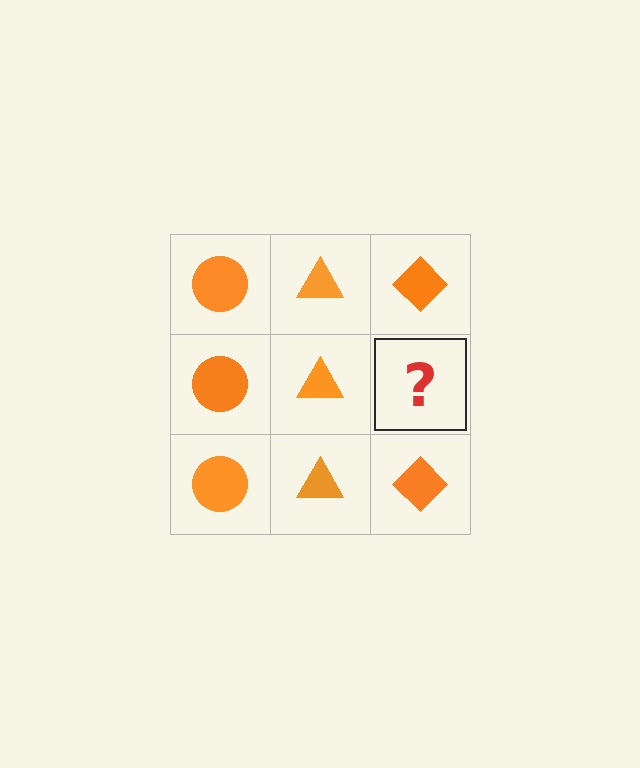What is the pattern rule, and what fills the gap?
The rule is that each column has a consistent shape. The gap should be filled with an orange diamond.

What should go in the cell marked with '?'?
The missing cell should contain an orange diamond.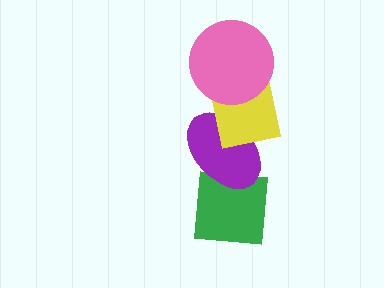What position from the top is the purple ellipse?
The purple ellipse is 3rd from the top.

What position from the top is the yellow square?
The yellow square is 2nd from the top.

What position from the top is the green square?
The green square is 4th from the top.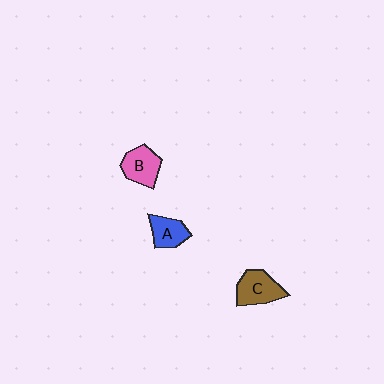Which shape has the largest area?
Shape C (brown).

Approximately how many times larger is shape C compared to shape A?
Approximately 1.3 times.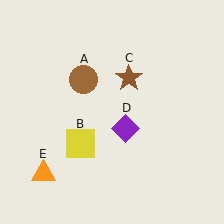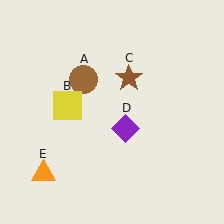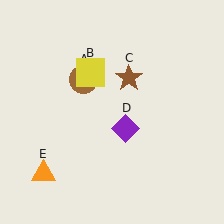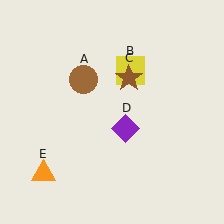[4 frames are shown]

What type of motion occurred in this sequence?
The yellow square (object B) rotated clockwise around the center of the scene.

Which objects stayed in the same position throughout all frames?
Brown circle (object A) and brown star (object C) and purple diamond (object D) and orange triangle (object E) remained stationary.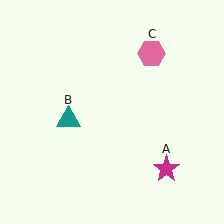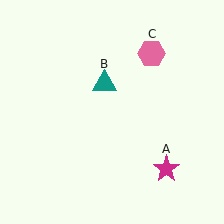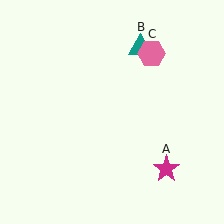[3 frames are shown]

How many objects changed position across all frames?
1 object changed position: teal triangle (object B).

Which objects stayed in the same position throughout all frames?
Magenta star (object A) and pink hexagon (object C) remained stationary.